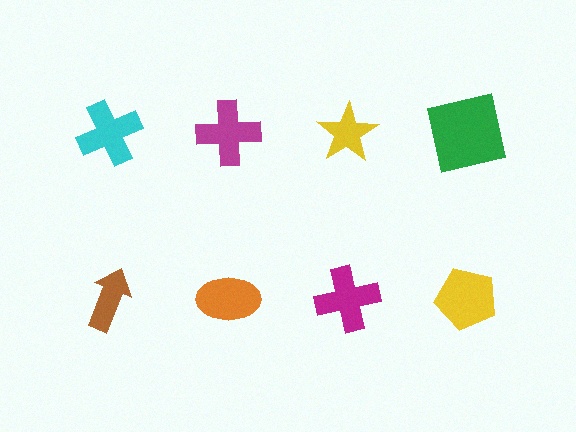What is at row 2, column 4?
A yellow pentagon.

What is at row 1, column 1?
A cyan cross.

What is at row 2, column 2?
An orange ellipse.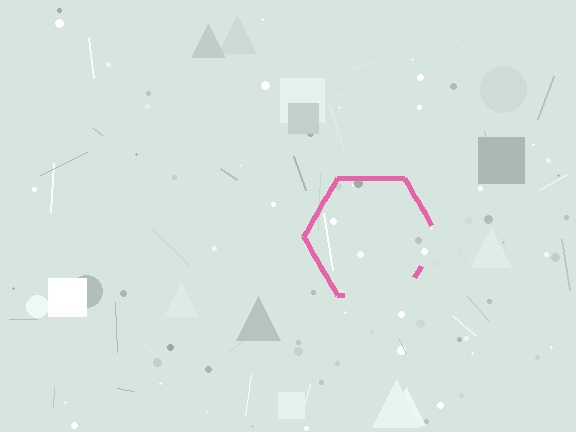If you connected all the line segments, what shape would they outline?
They would outline a hexagon.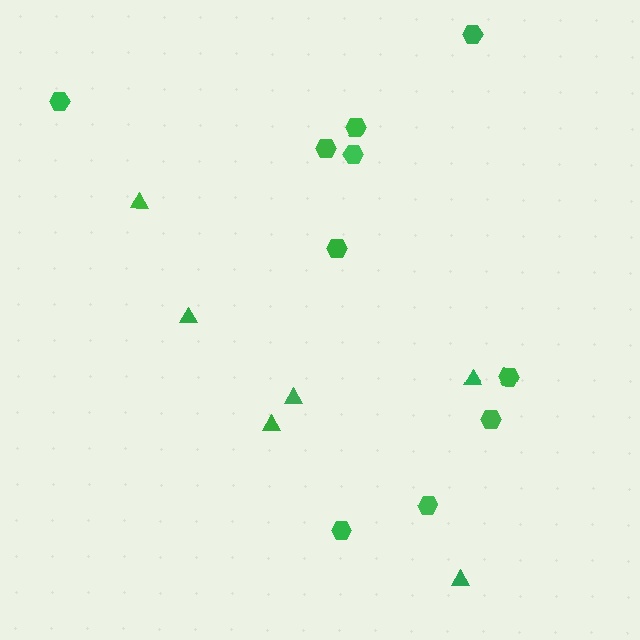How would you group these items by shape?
There are 2 groups: one group of triangles (6) and one group of hexagons (10).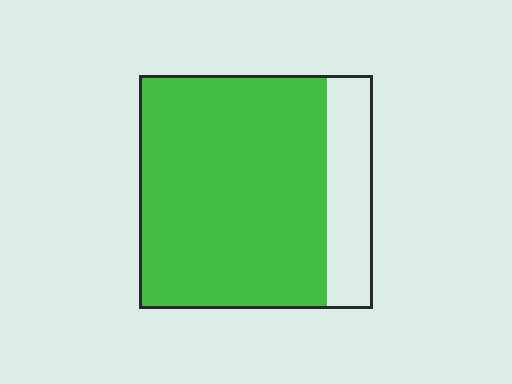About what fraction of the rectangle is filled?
About four fifths (4/5).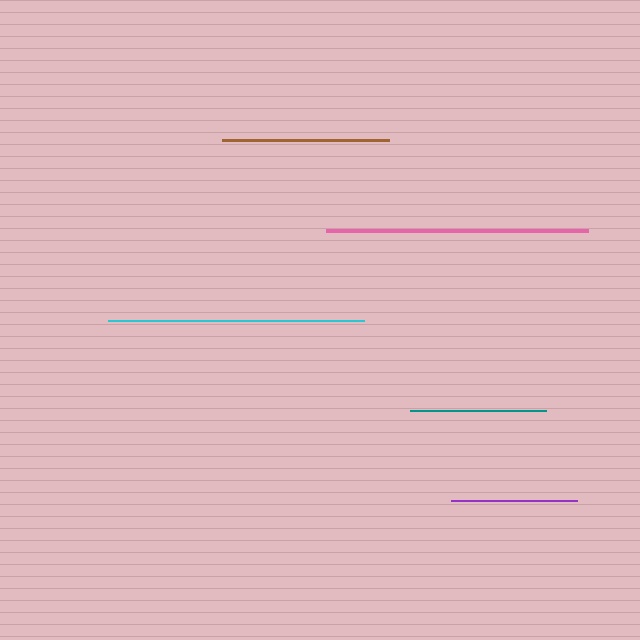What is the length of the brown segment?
The brown segment is approximately 167 pixels long.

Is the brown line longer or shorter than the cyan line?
The cyan line is longer than the brown line.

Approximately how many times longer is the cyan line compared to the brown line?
The cyan line is approximately 1.5 times the length of the brown line.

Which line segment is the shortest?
The purple line is the shortest at approximately 126 pixels.